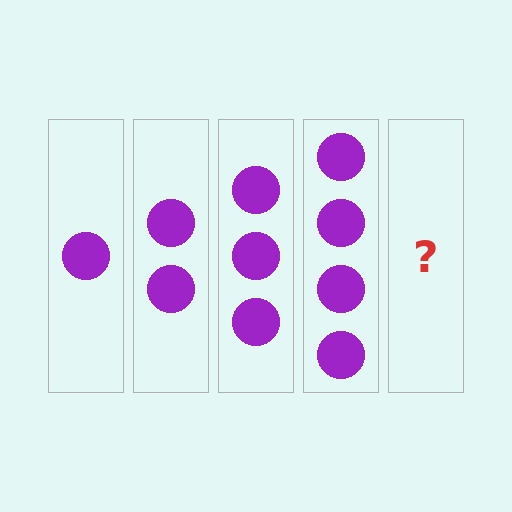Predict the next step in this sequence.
The next step is 5 circles.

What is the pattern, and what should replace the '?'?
The pattern is that each step adds one more circle. The '?' should be 5 circles.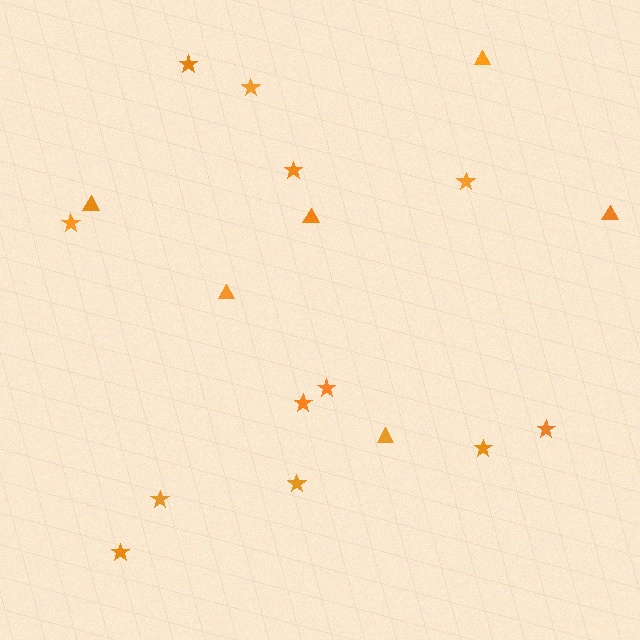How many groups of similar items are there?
There are 2 groups: one group of triangles (6) and one group of stars (12).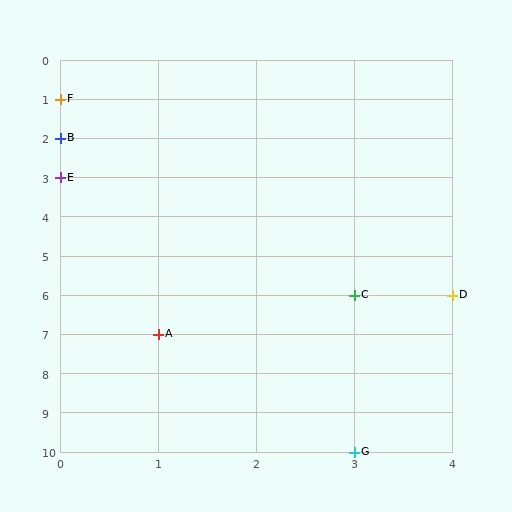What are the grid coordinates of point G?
Point G is at grid coordinates (3, 10).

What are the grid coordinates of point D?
Point D is at grid coordinates (4, 6).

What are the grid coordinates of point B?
Point B is at grid coordinates (0, 2).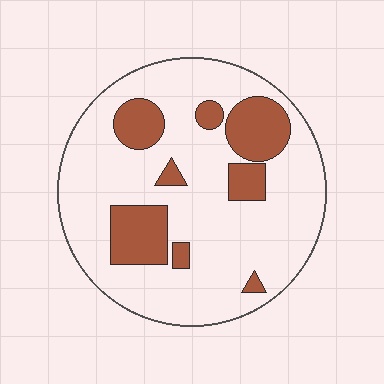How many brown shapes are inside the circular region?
8.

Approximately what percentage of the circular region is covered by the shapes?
Approximately 20%.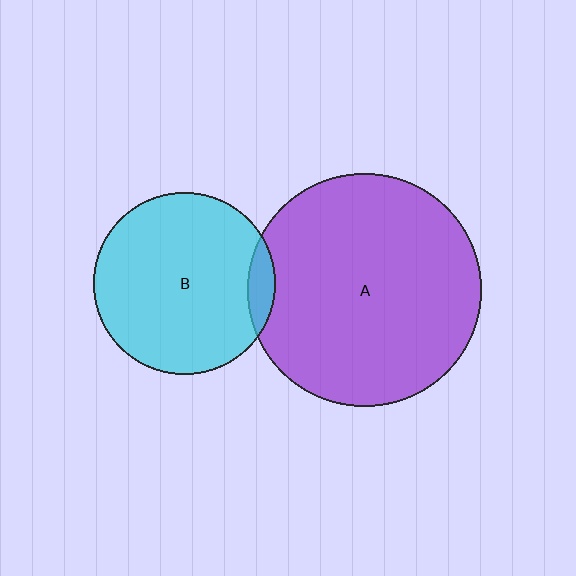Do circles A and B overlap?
Yes.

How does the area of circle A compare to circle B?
Approximately 1.6 times.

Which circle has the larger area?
Circle A (purple).